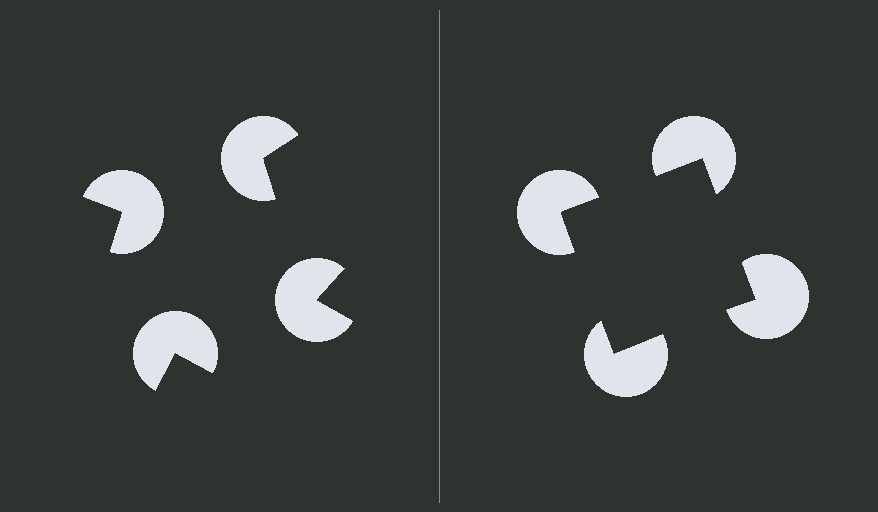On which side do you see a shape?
An illusory square appears on the right side. On the left side the wedge cuts are rotated, so no coherent shape forms.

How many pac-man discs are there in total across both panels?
8 — 4 on each side.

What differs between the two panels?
The pac-man discs are positioned identically on both sides; only the wedge orientations differ. On the right they align to a square; on the left they are misaligned.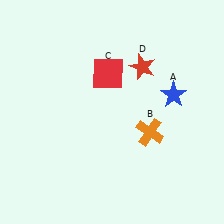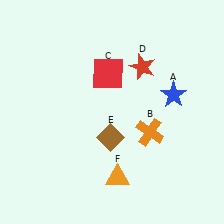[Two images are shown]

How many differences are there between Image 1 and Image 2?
There are 2 differences between the two images.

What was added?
A brown diamond (E), an orange triangle (F) were added in Image 2.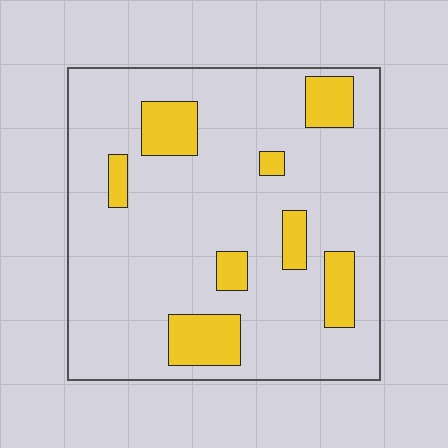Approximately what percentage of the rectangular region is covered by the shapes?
Approximately 15%.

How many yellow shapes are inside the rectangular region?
8.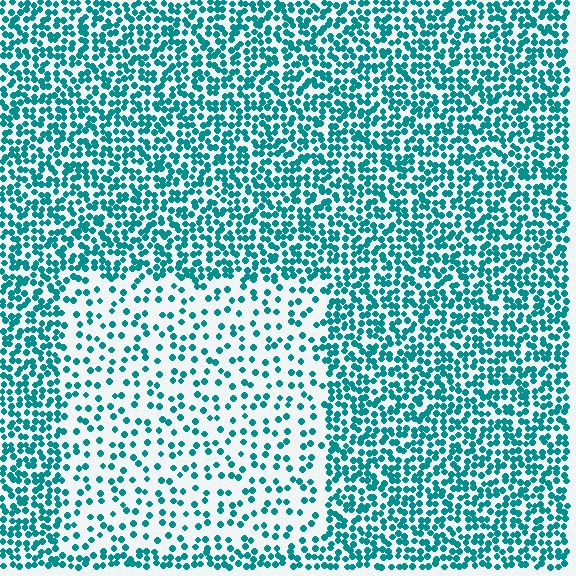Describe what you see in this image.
The image contains small teal elements arranged at two different densities. A rectangle-shaped region is visible where the elements are less densely packed than the surrounding area.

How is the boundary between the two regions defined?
The boundary is defined by a change in element density (approximately 2.4x ratio). All elements are the same color, size, and shape.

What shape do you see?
I see a rectangle.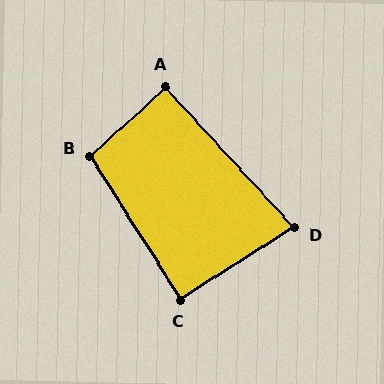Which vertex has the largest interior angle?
B, at approximately 100 degrees.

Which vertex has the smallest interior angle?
D, at approximately 80 degrees.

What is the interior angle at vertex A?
Approximately 90 degrees (approximately right).